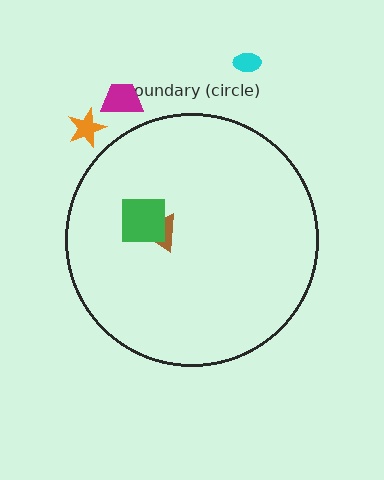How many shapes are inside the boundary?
2 inside, 3 outside.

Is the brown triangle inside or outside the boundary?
Inside.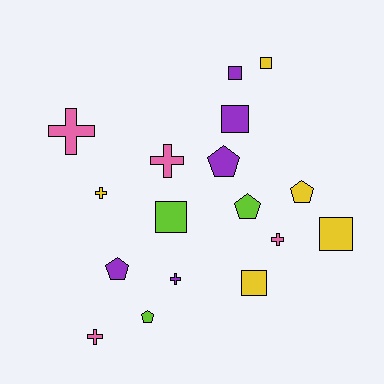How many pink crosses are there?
There are 4 pink crosses.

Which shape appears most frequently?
Cross, with 6 objects.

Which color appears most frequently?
Purple, with 5 objects.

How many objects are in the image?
There are 17 objects.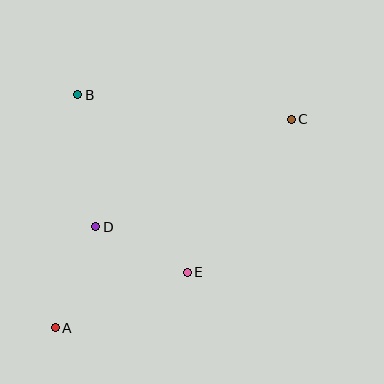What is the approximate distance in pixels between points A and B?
The distance between A and B is approximately 234 pixels.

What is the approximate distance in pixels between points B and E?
The distance between B and E is approximately 209 pixels.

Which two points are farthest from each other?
Points A and C are farthest from each other.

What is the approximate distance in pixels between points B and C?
The distance between B and C is approximately 215 pixels.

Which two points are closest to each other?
Points D and E are closest to each other.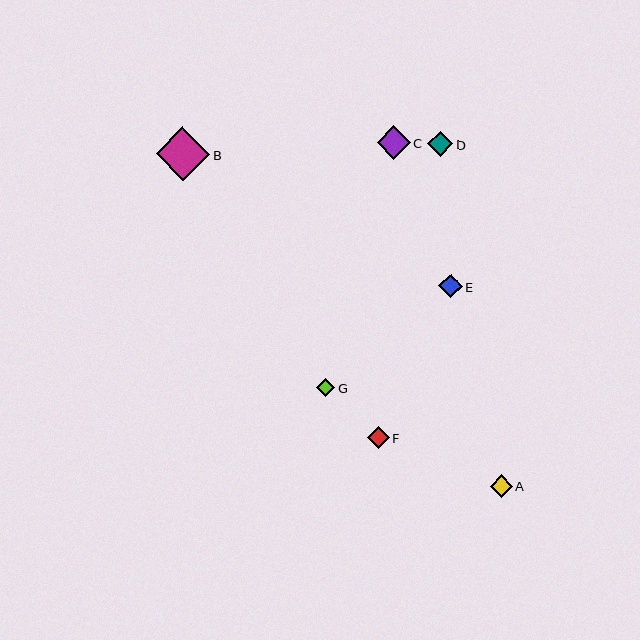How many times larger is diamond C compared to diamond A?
Diamond C is approximately 1.5 times the size of diamond A.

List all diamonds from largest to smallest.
From largest to smallest: B, C, D, E, A, F, G.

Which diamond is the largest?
Diamond B is the largest with a size of approximately 54 pixels.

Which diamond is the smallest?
Diamond G is the smallest with a size of approximately 19 pixels.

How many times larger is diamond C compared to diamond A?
Diamond C is approximately 1.5 times the size of diamond A.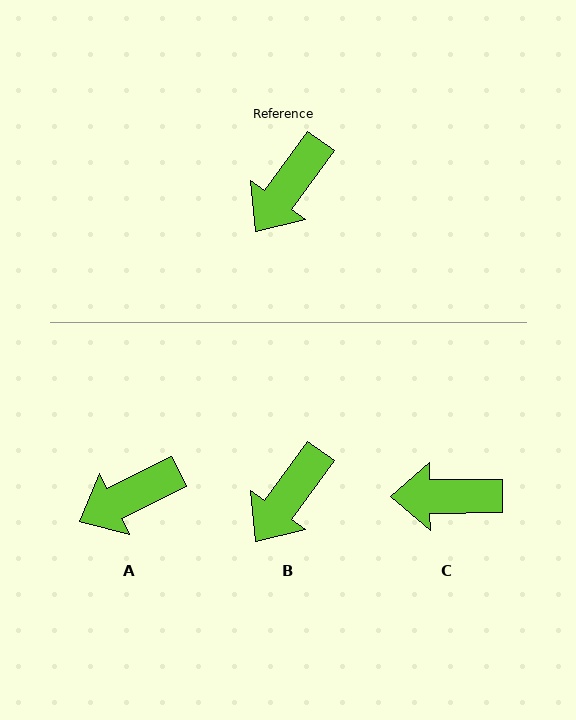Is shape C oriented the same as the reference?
No, it is off by about 54 degrees.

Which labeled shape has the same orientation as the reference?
B.